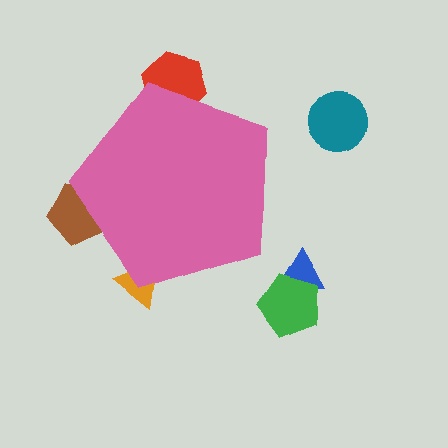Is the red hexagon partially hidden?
Yes, the red hexagon is partially hidden behind the pink pentagon.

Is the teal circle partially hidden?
No, the teal circle is fully visible.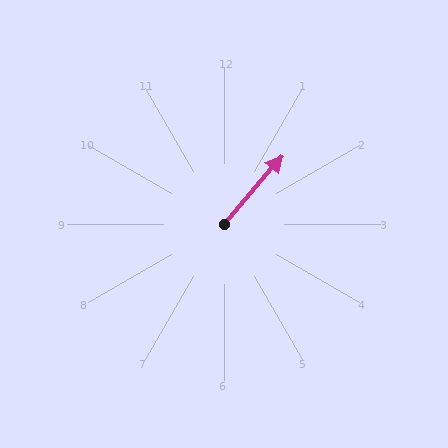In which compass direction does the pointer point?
Northeast.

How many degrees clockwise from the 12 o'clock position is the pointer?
Approximately 41 degrees.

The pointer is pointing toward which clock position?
Roughly 1 o'clock.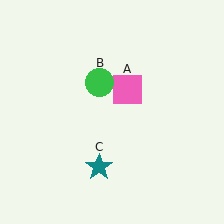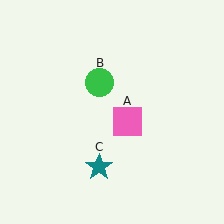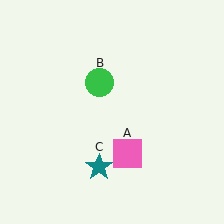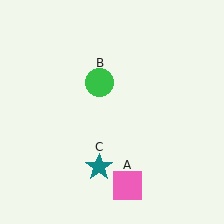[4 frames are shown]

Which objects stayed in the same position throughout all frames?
Green circle (object B) and teal star (object C) remained stationary.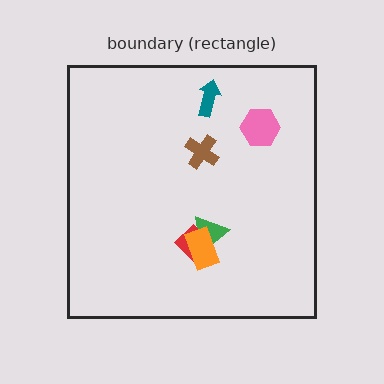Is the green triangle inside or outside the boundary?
Inside.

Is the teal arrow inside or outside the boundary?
Inside.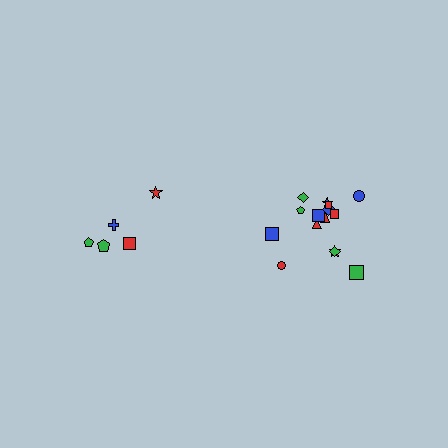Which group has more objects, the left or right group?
The right group.